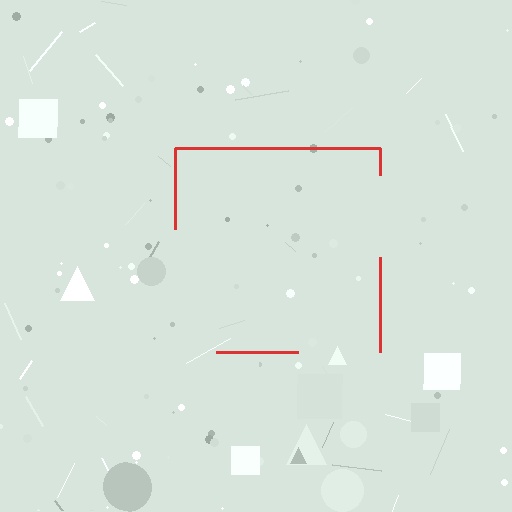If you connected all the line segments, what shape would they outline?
They would outline a square.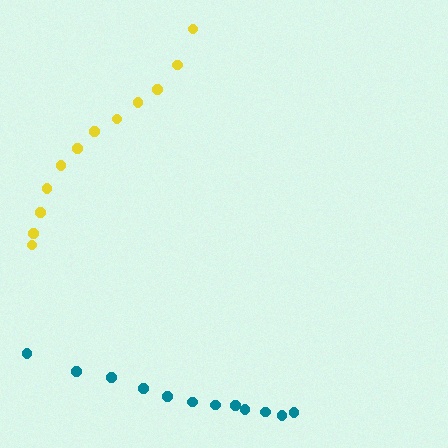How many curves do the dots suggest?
There are 2 distinct paths.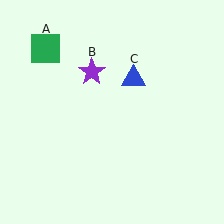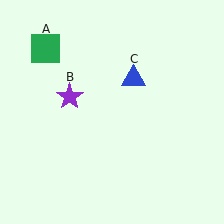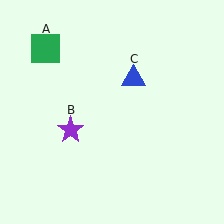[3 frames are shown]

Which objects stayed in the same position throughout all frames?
Green square (object A) and blue triangle (object C) remained stationary.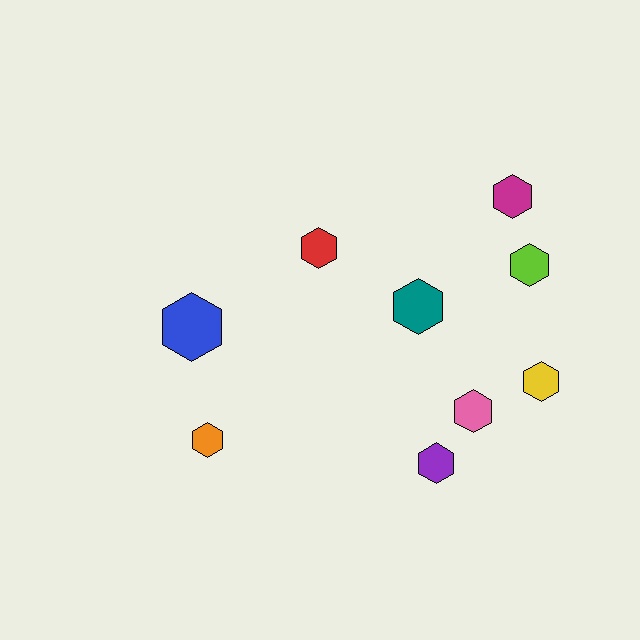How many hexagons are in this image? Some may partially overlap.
There are 9 hexagons.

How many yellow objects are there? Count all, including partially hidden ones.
There is 1 yellow object.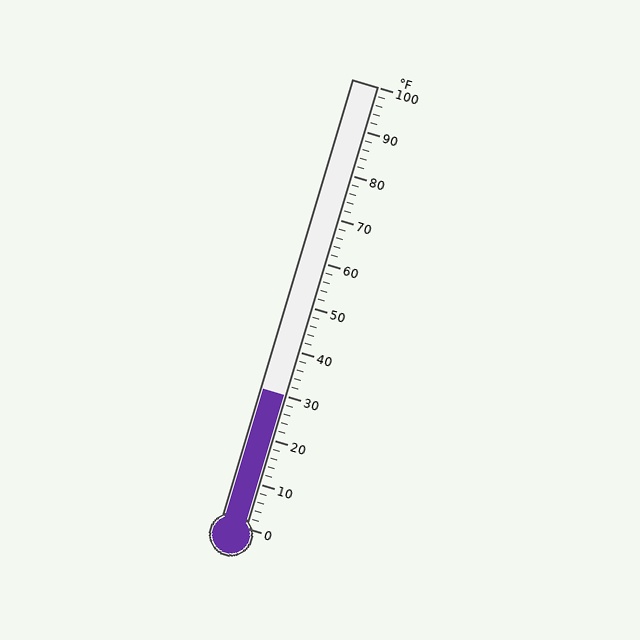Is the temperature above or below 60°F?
The temperature is below 60°F.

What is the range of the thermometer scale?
The thermometer scale ranges from 0°F to 100°F.